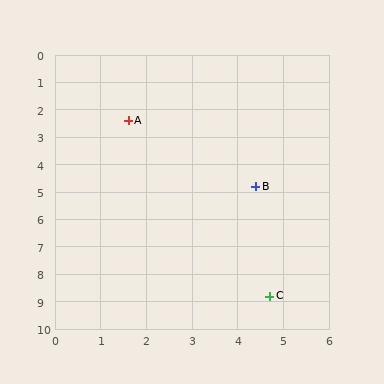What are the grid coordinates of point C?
Point C is at approximately (4.7, 8.8).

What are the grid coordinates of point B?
Point B is at approximately (4.4, 4.8).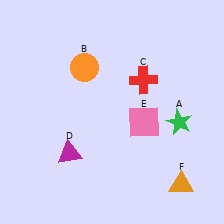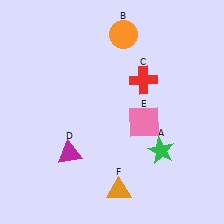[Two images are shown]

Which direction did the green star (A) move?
The green star (A) moved down.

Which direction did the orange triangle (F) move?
The orange triangle (F) moved left.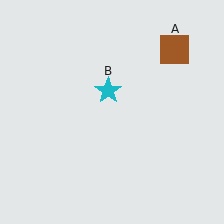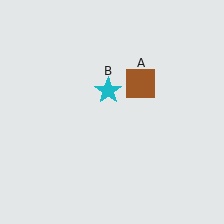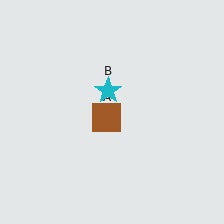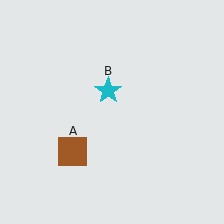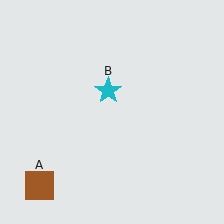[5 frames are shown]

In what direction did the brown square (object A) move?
The brown square (object A) moved down and to the left.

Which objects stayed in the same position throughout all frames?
Cyan star (object B) remained stationary.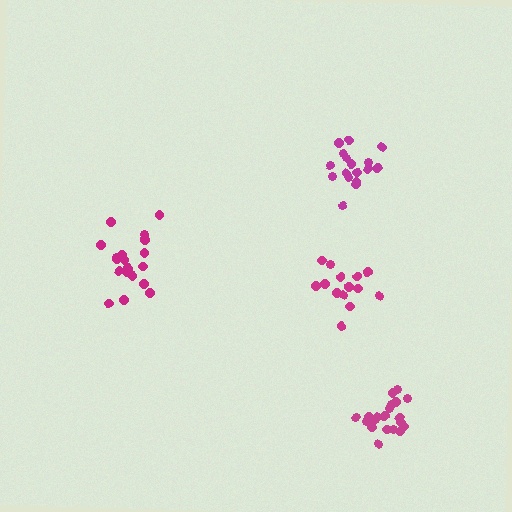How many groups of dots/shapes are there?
There are 4 groups.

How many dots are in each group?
Group 1: 19 dots, Group 2: 17 dots, Group 3: 20 dots, Group 4: 14 dots (70 total).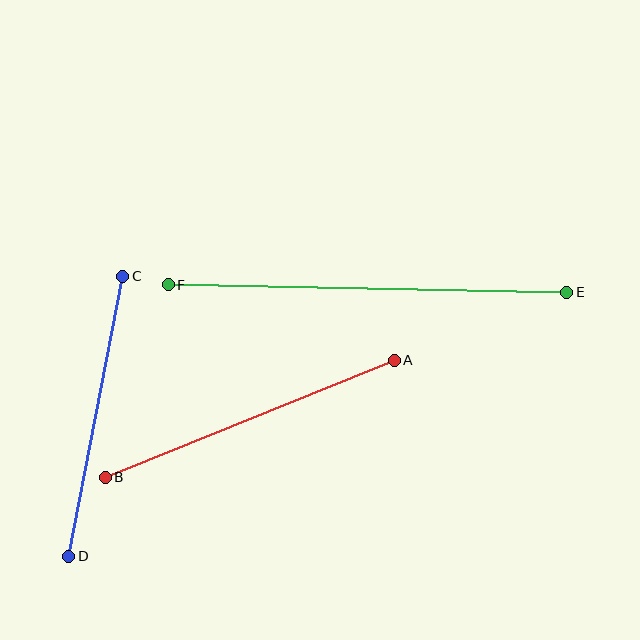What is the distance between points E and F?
The distance is approximately 399 pixels.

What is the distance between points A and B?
The distance is approximately 312 pixels.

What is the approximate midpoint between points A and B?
The midpoint is at approximately (250, 419) pixels.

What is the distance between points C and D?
The distance is approximately 285 pixels.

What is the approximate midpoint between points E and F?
The midpoint is at approximately (367, 289) pixels.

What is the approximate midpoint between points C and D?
The midpoint is at approximately (96, 416) pixels.